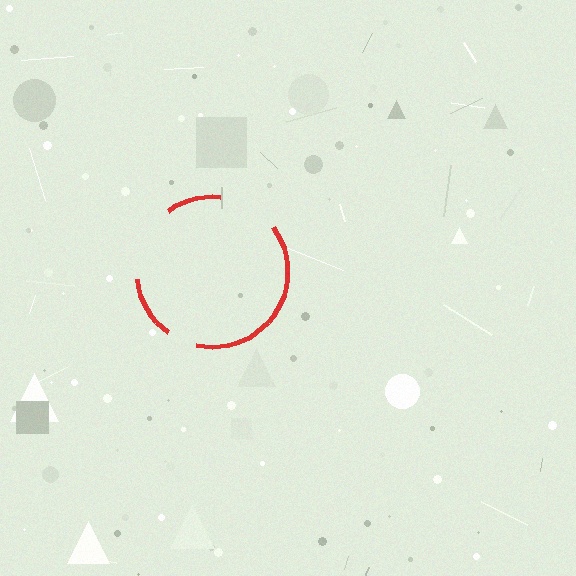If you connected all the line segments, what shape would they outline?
They would outline a circle.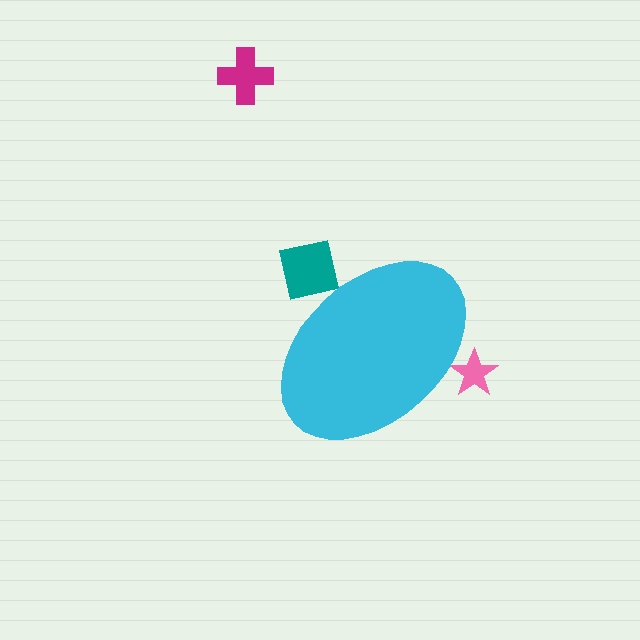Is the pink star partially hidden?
Yes, the pink star is partially hidden behind the cyan ellipse.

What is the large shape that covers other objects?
A cyan ellipse.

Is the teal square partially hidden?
Yes, the teal square is partially hidden behind the cyan ellipse.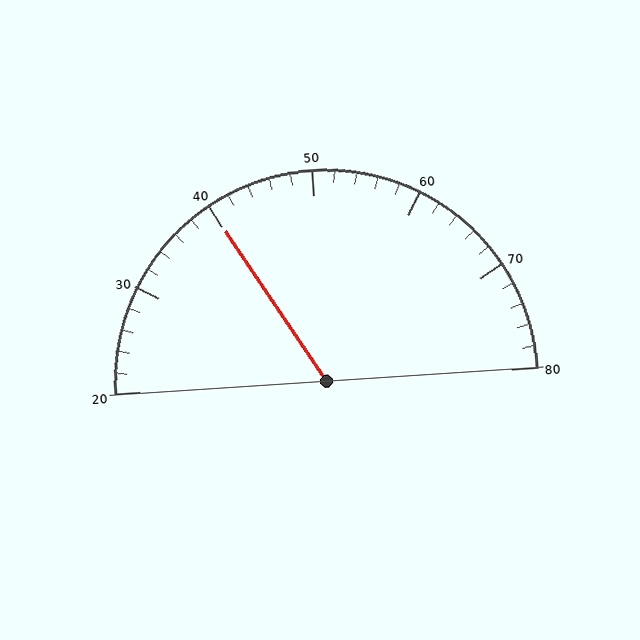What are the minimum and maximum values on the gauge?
The gauge ranges from 20 to 80.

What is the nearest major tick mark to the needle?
The nearest major tick mark is 40.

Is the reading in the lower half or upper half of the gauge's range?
The reading is in the lower half of the range (20 to 80).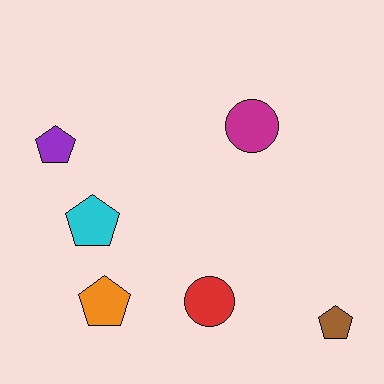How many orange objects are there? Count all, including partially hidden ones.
There is 1 orange object.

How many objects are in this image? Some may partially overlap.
There are 6 objects.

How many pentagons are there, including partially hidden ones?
There are 4 pentagons.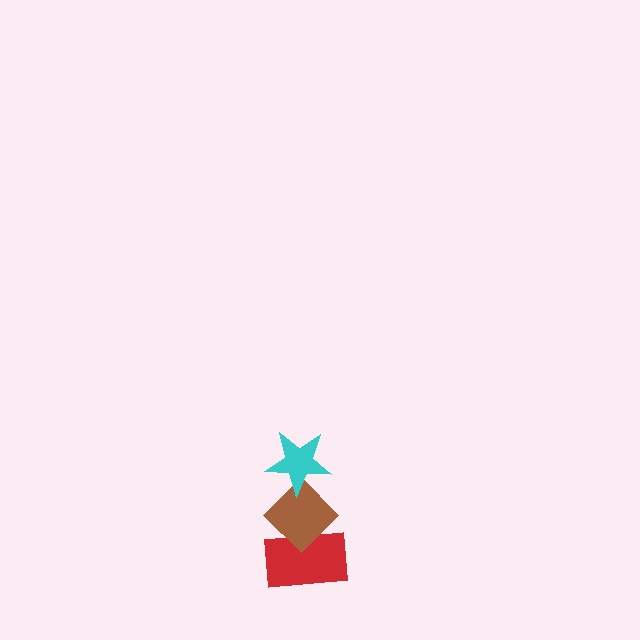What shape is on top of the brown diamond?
The cyan star is on top of the brown diamond.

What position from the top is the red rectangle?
The red rectangle is 3rd from the top.